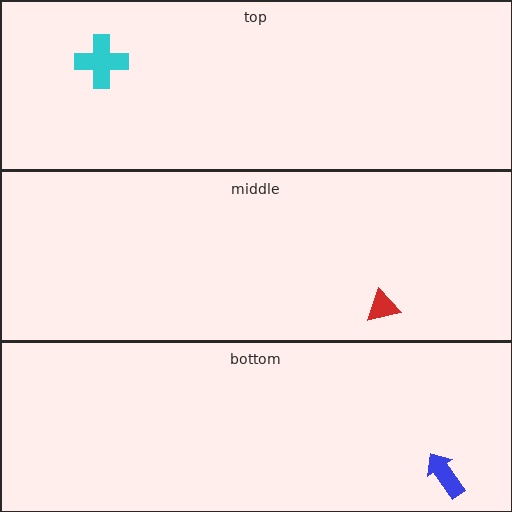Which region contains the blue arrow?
The bottom region.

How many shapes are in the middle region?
1.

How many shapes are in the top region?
1.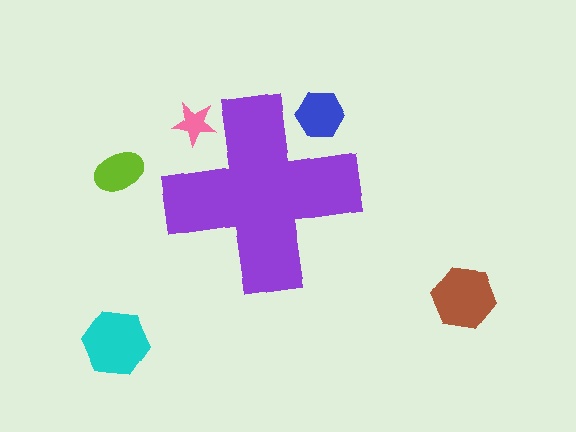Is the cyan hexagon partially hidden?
No, the cyan hexagon is fully visible.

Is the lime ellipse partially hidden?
No, the lime ellipse is fully visible.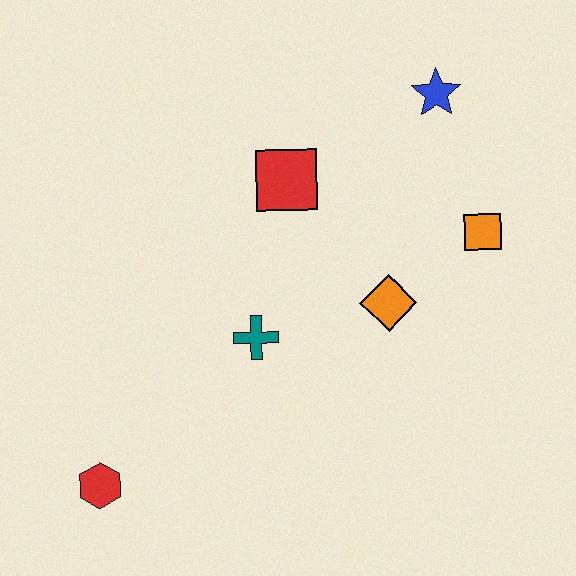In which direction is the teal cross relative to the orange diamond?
The teal cross is to the left of the orange diamond.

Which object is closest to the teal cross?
The orange diamond is closest to the teal cross.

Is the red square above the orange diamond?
Yes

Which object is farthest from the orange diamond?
The red hexagon is farthest from the orange diamond.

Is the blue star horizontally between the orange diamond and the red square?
No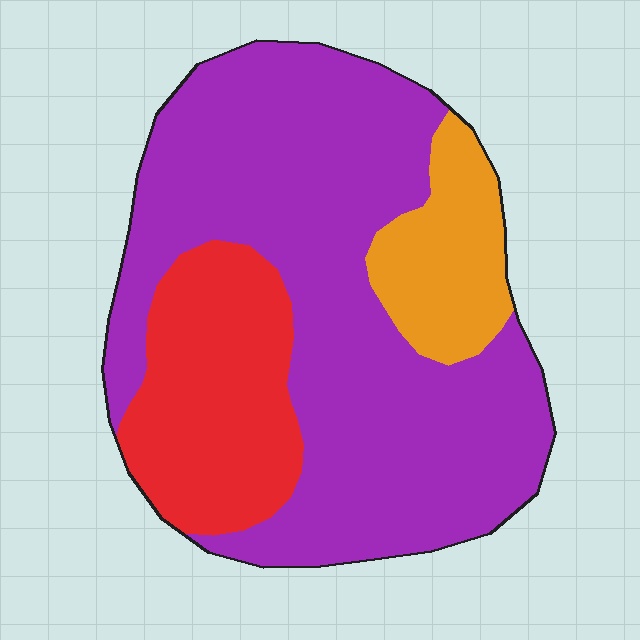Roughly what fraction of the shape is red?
Red takes up about one fifth (1/5) of the shape.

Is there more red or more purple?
Purple.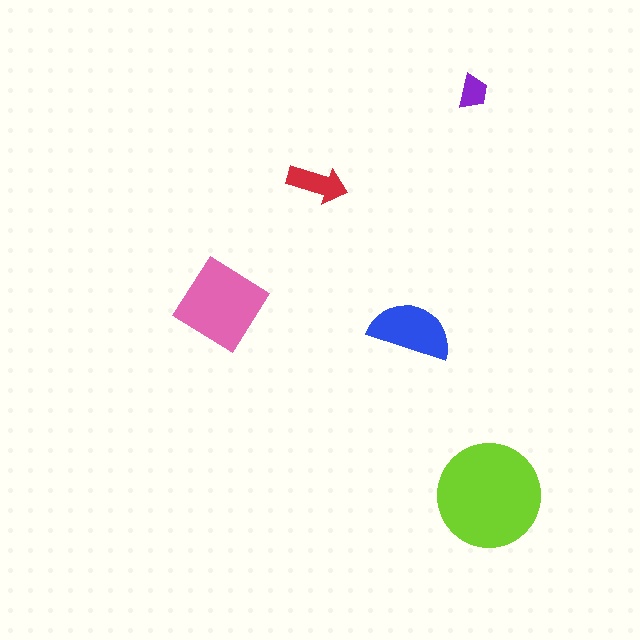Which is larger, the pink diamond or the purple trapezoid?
The pink diamond.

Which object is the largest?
The lime circle.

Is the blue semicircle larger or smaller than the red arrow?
Larger.